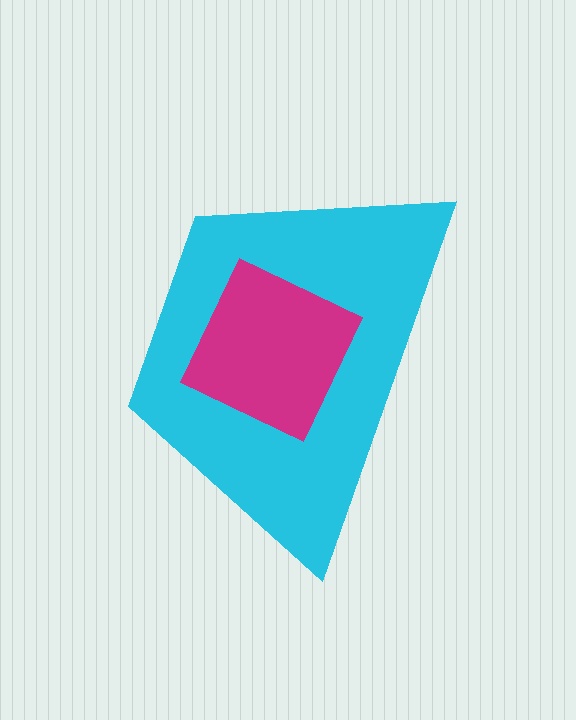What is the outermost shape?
The cyan trapezoid.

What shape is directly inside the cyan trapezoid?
The magenta diamond.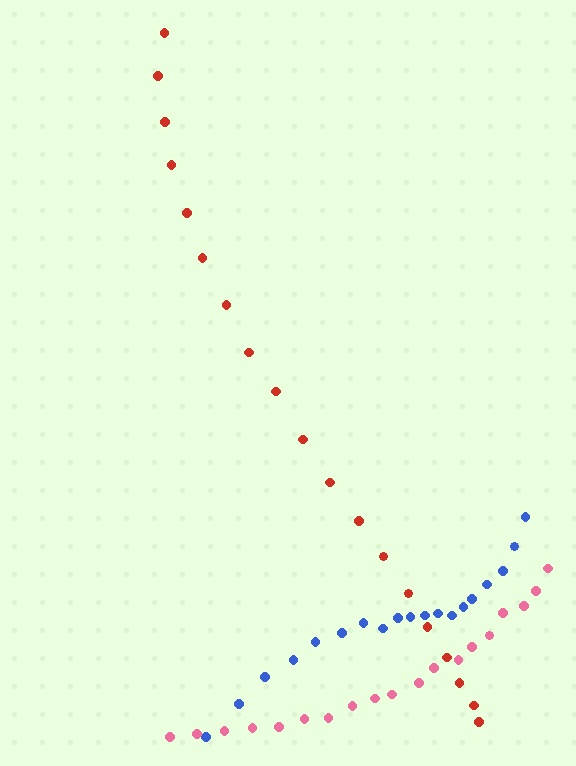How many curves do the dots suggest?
There are 3 distinct paths.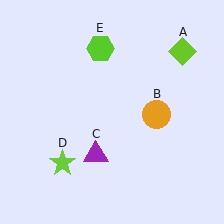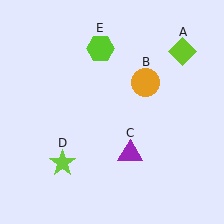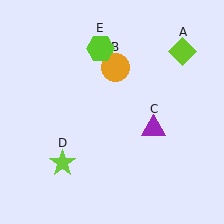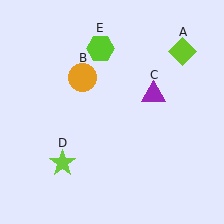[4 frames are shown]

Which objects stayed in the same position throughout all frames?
Lime diamond (object A) and lime star (object D) and lime hexagon (object E) remained stationary.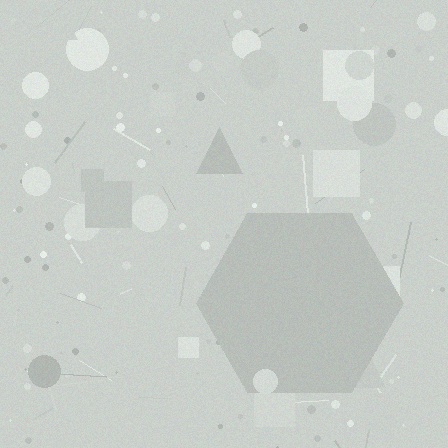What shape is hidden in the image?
A hexagon is hidden in the image.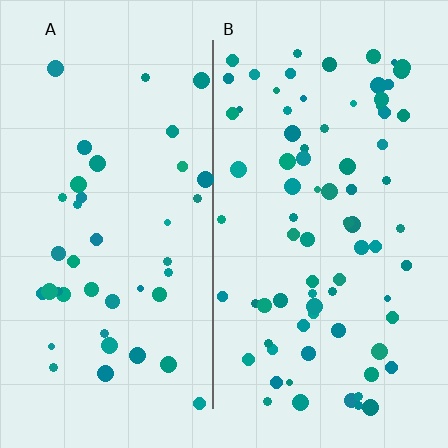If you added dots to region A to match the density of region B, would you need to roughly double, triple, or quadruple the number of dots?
Approximately double.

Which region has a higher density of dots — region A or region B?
B (the right).